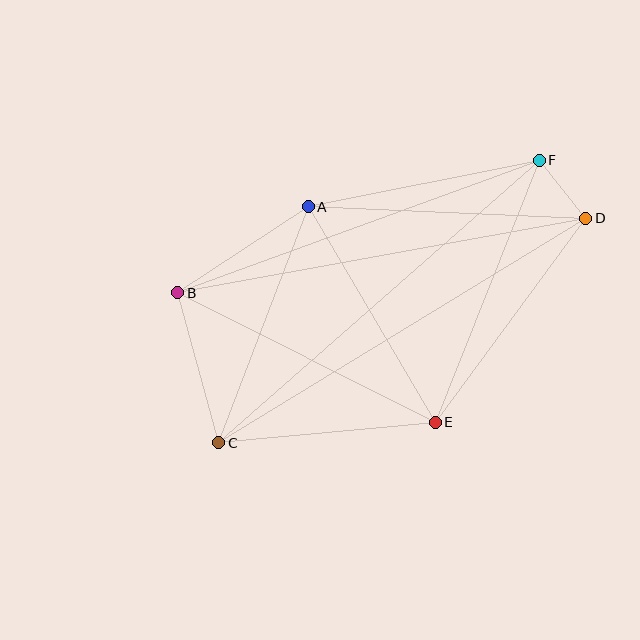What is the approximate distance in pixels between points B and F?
The distance between B and F is approximately 385 pixels.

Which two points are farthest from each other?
Points C and D are farthest from each other.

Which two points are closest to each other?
Points D and F are closest to each other.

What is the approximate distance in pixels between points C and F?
The distance between C and F is approximately 427 pixels.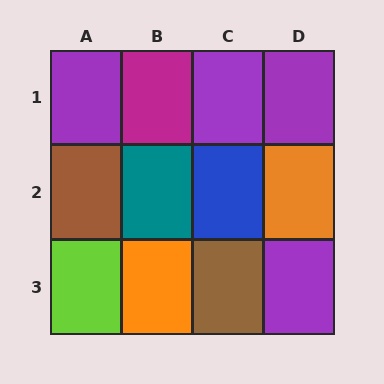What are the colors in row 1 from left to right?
Purple, magenta, purple, purple.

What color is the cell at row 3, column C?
Brown.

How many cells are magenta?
1 cell is magenta.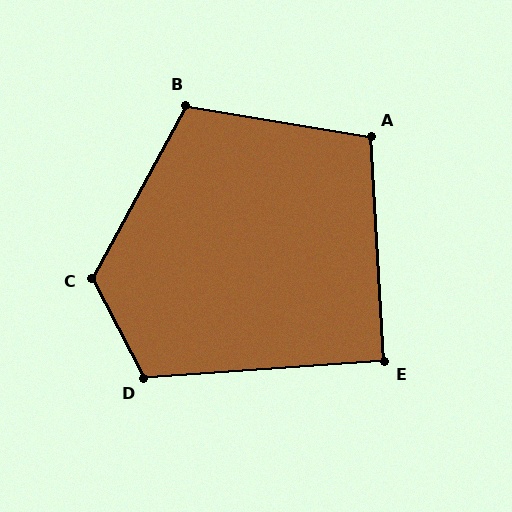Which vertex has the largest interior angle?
C, at approximately 124 degrees.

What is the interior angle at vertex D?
Approximately 114 degrees (obtuse).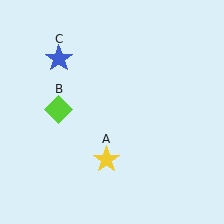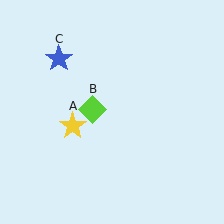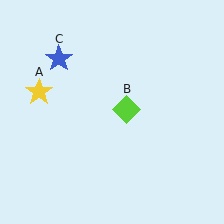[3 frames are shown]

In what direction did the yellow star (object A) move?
The yellow star (object A) moved up and to the left.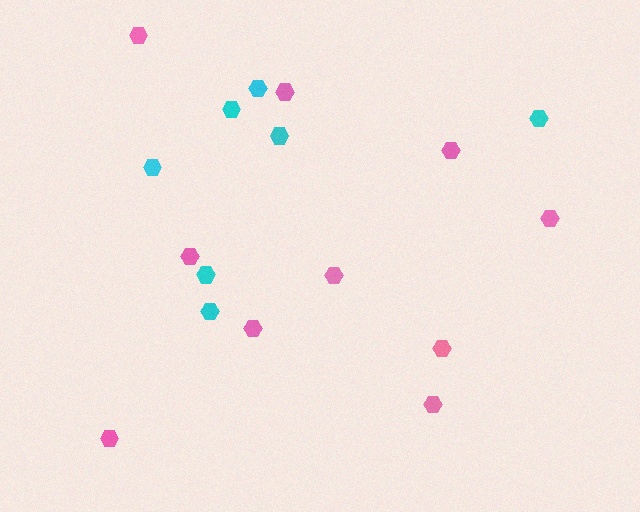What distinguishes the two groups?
There are 2 groups: one group of pink hexagons (10) and one group of cyan hexagons (7).